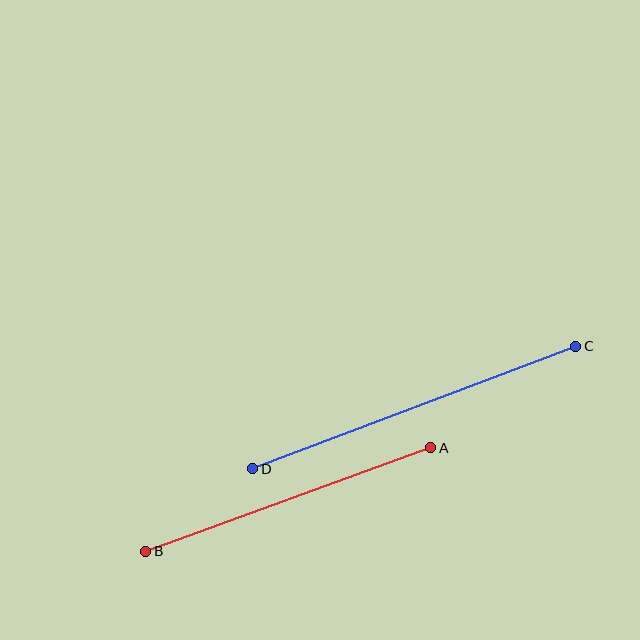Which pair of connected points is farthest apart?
Points C and D are farthest apart.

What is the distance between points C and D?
The distance is approximately 346 pixels.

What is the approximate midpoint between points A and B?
The midpoint is at approximately (288, 499) pixels.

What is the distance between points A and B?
The distance is approximately 304 pixels.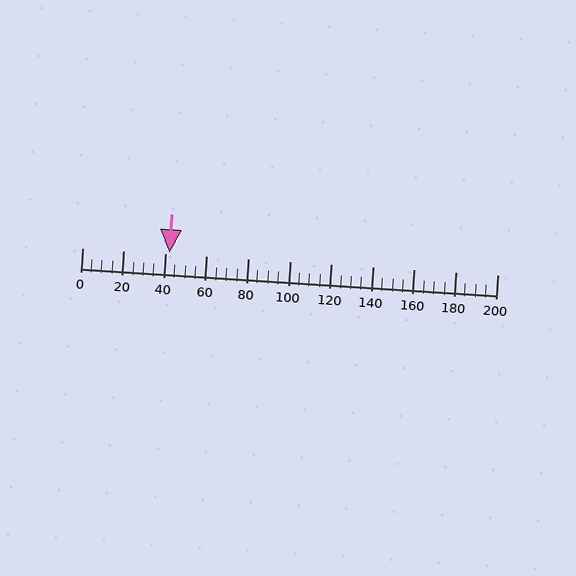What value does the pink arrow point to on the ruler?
The pink arrow points to approximately 42.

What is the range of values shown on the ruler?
The ruler shows values from 0 to 200.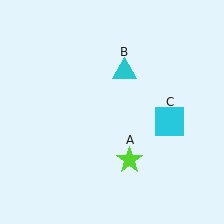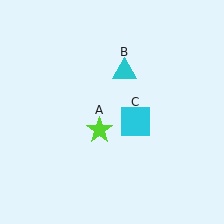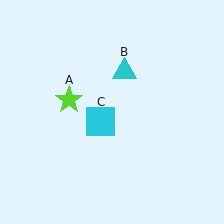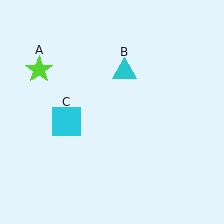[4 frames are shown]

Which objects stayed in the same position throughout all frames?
Cyan triangle (object B) remained stationary.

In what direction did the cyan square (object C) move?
The cyan square (object C) moved left.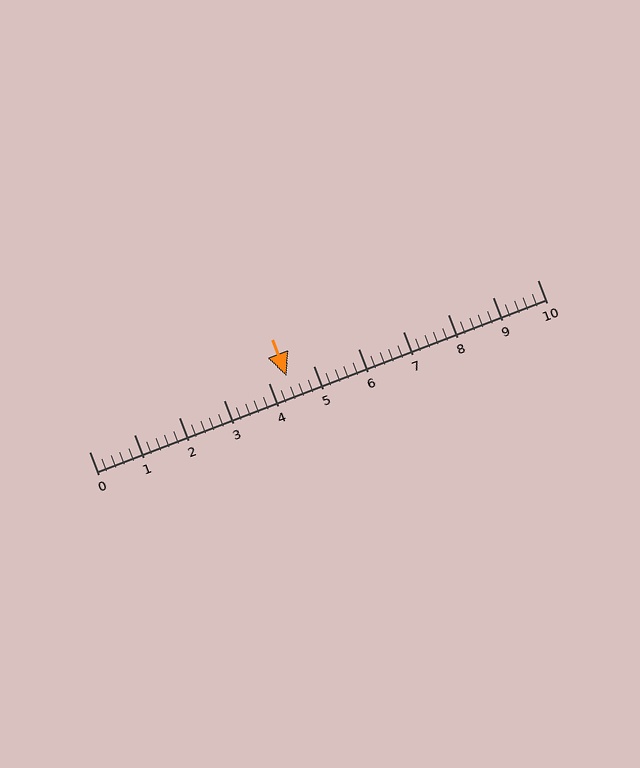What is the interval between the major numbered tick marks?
The major tick marks are spaced 1 units apart.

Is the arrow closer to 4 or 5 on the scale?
The arrow is closer to 4.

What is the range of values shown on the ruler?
The ruler shows values from 0 to 10.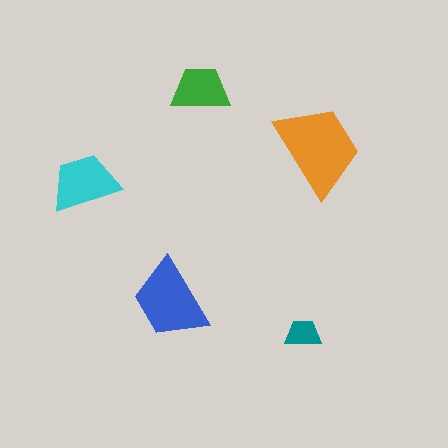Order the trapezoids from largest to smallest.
the orange one, the blue one, the cyan one, the green one, the teal one.